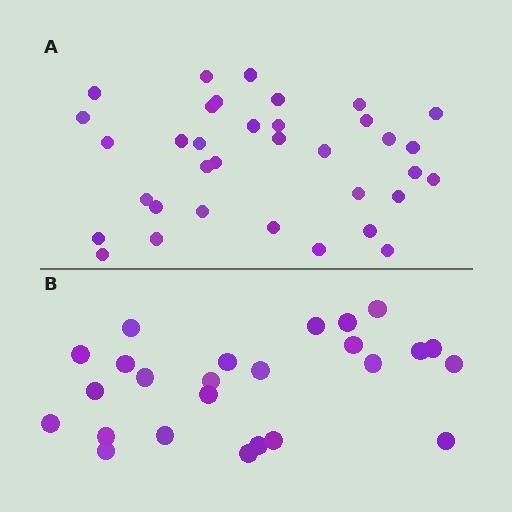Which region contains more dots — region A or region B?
Region A (the top region) has more dots.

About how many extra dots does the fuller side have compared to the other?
Region A has roughly 10 or so more dots than region B.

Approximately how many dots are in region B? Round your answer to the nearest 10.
About 20 dots. (The exact count is 25, which rounds to 20.)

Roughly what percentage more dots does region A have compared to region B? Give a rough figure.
About 40% more.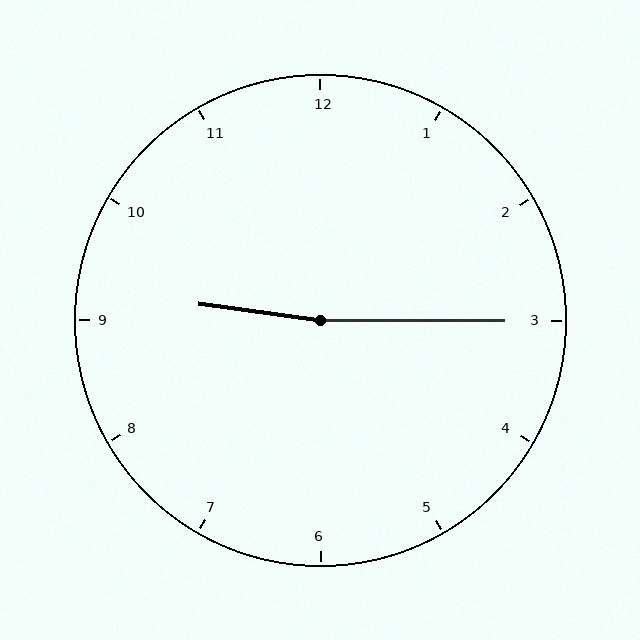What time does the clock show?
9:15.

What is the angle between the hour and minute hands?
Approximately 172 degrees.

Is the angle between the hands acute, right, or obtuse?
It is obtuse.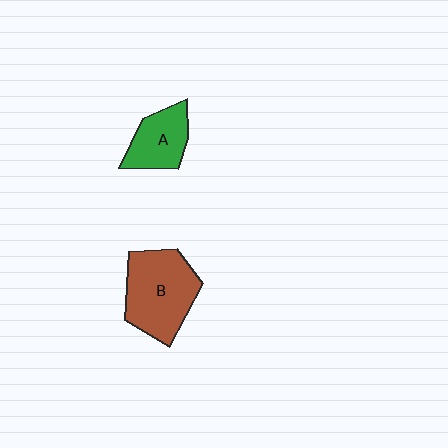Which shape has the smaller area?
Shape A (green).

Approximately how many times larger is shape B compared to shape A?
Approximately 1.7 times.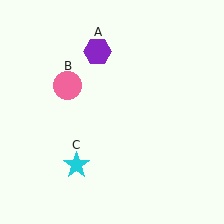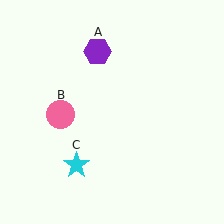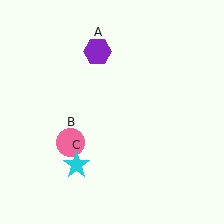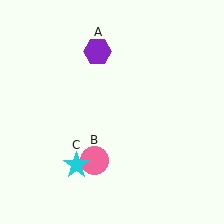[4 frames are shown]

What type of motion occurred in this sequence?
The pink circle (object B) rotated counterclockwise around the center of the scene.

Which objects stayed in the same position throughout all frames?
Purple hexagon (object A) and cyan star (object C) remained stationary.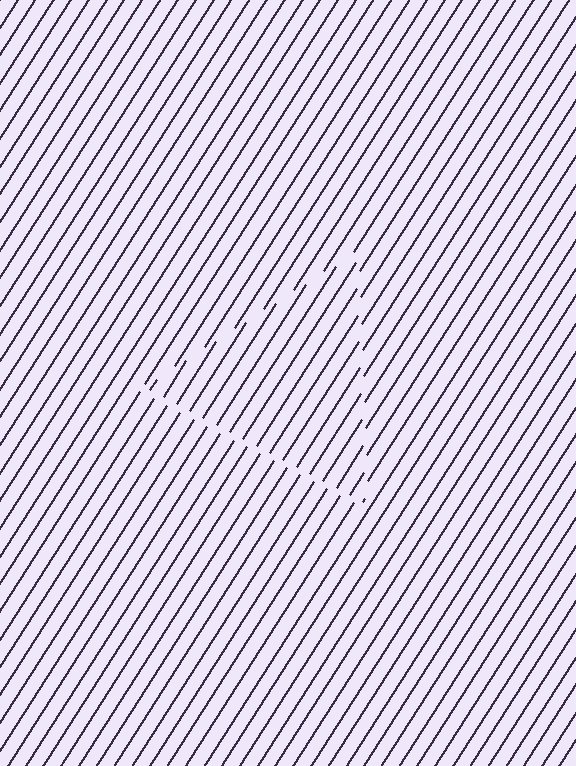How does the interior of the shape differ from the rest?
The interior of the shape contains the same grating, shifted by half a period — the contour is defined by the phase discontinuity where line-ends from the inner and outer gratings abut.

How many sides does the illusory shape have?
3 sides — the line-ends trace a triangle.